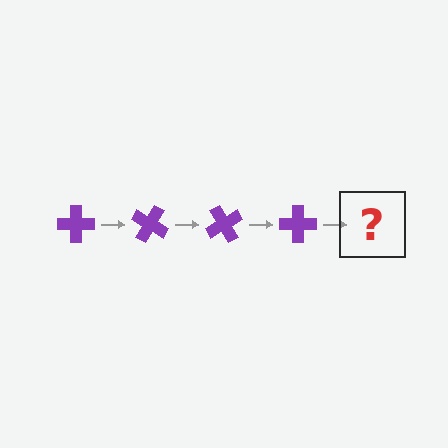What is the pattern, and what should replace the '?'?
The pattern is that the cross rotates 30 degrees each step. The '?' should be a purple cross rotated 120 degrees.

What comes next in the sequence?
The next element should be a purple cross rotated 120 degrees.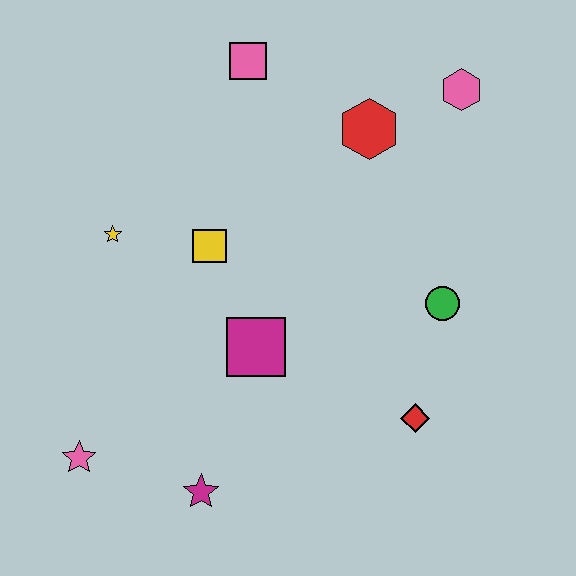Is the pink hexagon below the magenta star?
No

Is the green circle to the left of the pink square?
No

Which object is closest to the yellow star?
The yellow square is closest to the yellow star.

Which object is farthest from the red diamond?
The pink square is farthest from the red diamond.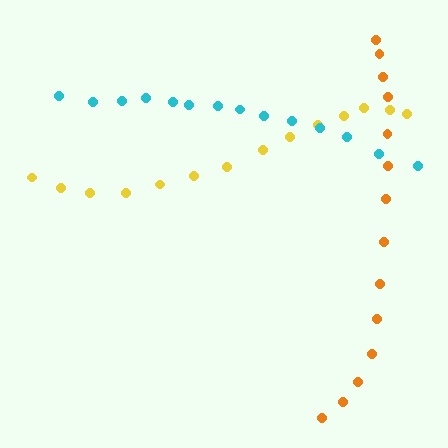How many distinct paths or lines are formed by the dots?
There are 3 distinct paths.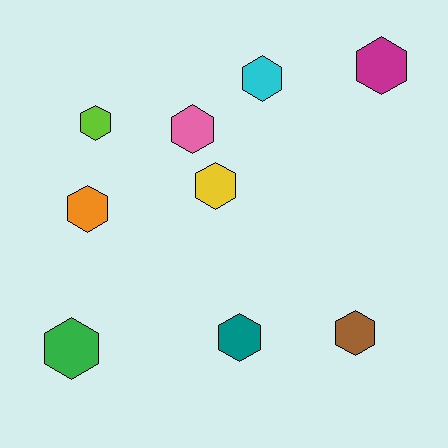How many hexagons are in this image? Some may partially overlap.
There are 9 hexagons.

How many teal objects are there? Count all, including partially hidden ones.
There is 1 teal object.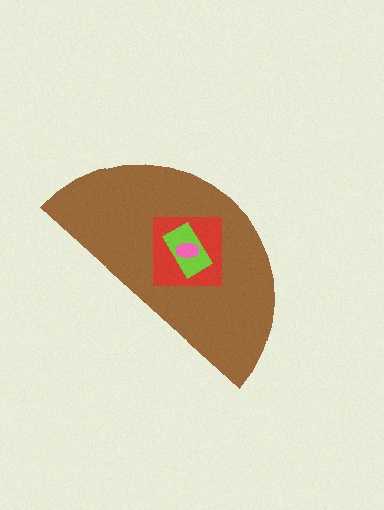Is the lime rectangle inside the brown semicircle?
Yes.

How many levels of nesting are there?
4.